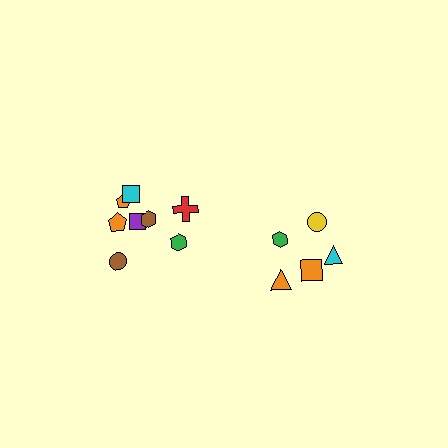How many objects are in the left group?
There are 8 objects.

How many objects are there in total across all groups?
There are 13 objects.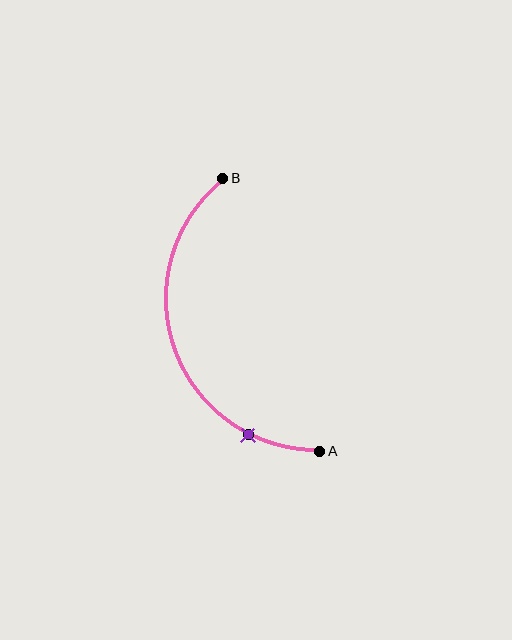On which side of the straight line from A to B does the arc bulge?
The arc bulges to the left of the straight line connecting A and B.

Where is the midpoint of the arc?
The arc midpoint is the point on the curve farthest from the straight line joining A and B. It sits to the left of that line.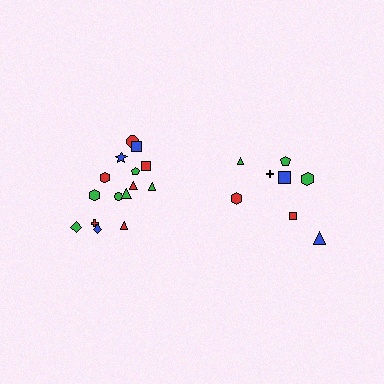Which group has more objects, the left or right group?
The left group.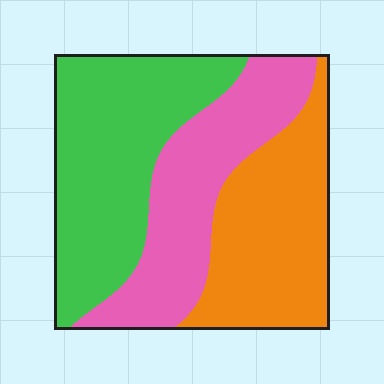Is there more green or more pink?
Green.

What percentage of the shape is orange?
Orange covers around 30% of the shape.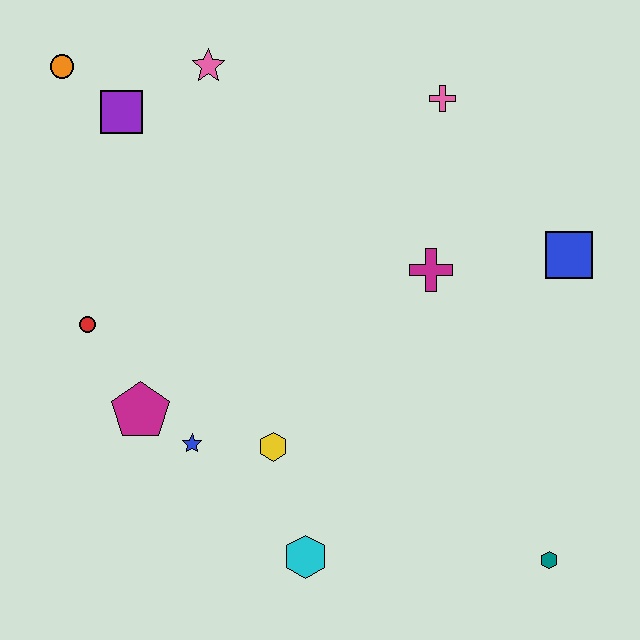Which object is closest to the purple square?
The orange circle is closest to the purple square.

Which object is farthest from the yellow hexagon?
The orange circle is farthest from the yellow hexagon.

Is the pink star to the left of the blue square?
Yes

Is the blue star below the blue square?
Yes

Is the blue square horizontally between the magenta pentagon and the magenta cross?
No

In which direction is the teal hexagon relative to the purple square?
The teal hexagon is below the purple square.